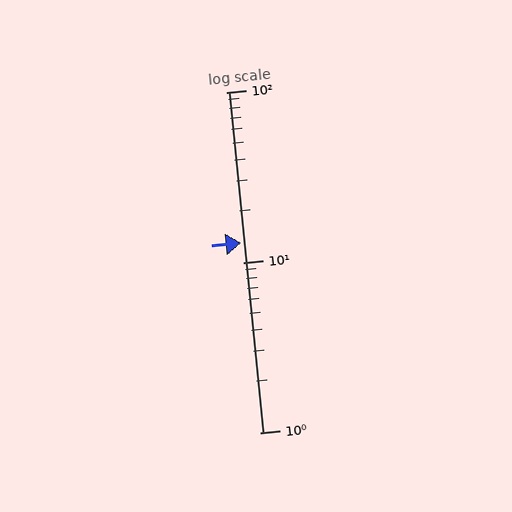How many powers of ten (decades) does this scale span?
The scale spans 2 decades, from 1 to 100.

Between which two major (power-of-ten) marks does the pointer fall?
The pointer is between 10 and 100.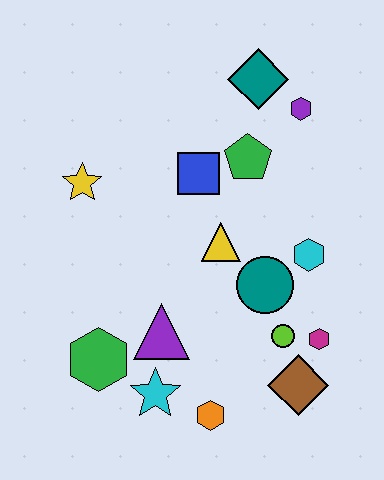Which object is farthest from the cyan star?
The teal diamond is farthest from the cyan star.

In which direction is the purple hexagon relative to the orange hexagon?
The purple hexagon is above the orange hexagon.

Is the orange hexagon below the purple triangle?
Yes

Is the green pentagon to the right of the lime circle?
No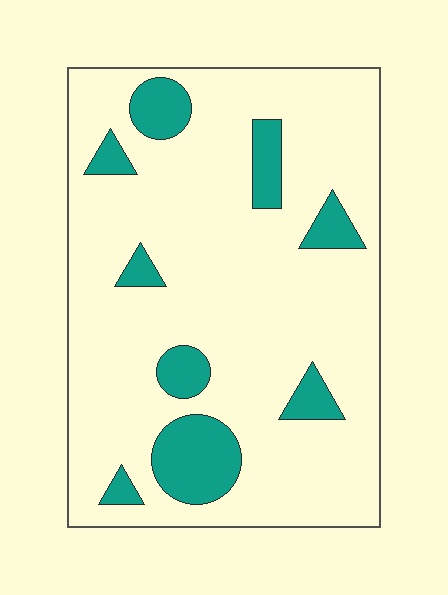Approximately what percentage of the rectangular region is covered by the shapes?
Approximately 15%.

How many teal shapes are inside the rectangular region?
9.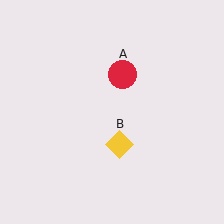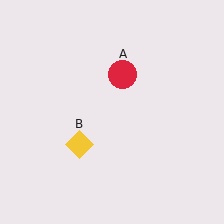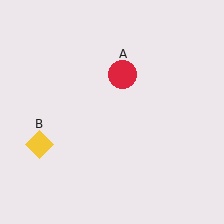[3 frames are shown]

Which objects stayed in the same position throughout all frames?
Red circle (object A) remained stationary.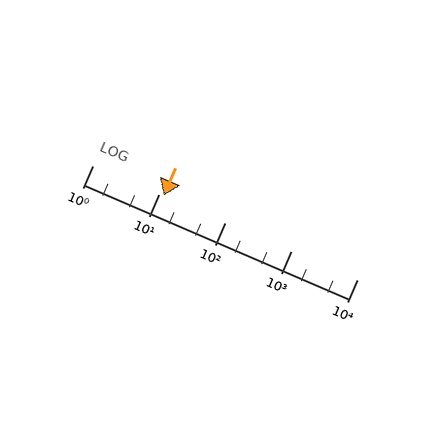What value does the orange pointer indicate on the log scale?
The pointer indicates approximately 12.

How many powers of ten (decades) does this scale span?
The scale spans 4 decades, from 1 to 10000.